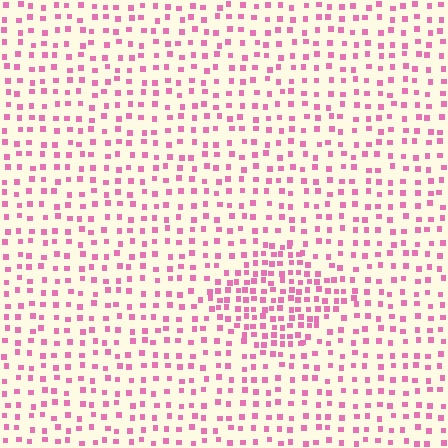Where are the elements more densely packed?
The elements are more densely packed inside the diamond boundary.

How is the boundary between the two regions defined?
The boundary is defined by a change in element density (approximately 1.9x ratio). All elements are the same color, size, and shape.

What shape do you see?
I see a diamond.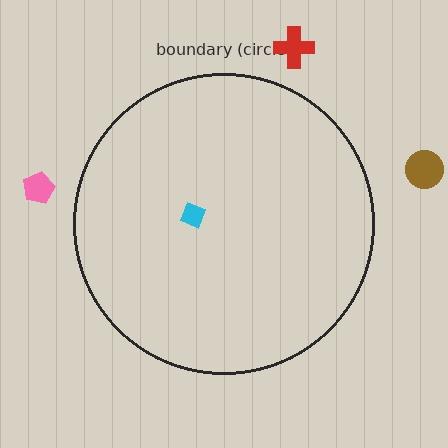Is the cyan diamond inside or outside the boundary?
Inside.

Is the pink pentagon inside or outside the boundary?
Outside.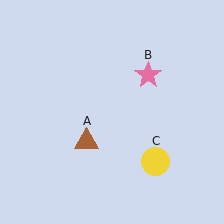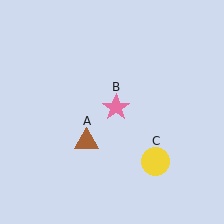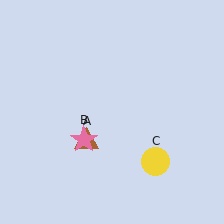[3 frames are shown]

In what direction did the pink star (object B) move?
The pink star (object B) moved down and to the left.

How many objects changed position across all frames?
1 object changed position: pink star (object B).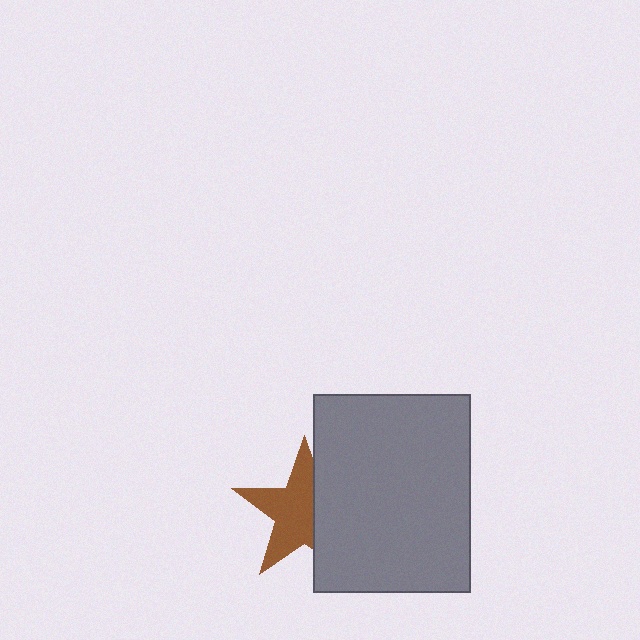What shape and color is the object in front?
The object in front is a gray rectangle.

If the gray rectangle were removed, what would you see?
You would see the complete brown star.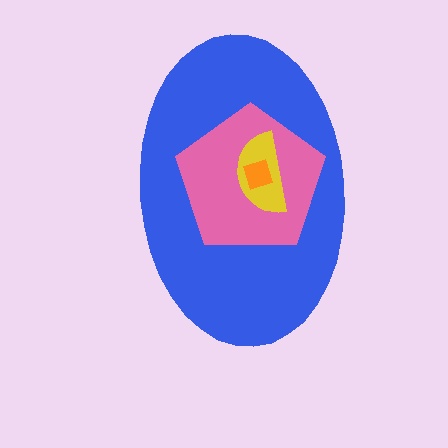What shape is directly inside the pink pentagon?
The yellow semicircle.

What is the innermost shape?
The orange square.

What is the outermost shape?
The blue ellipse.